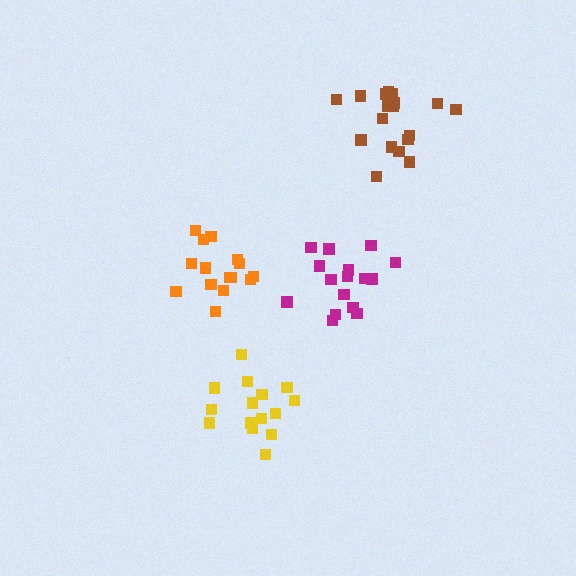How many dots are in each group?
Group 1: 16 dots, Group 2: 15 dots, Group 3: 15 dots, Group 4: 18 dots (64 total).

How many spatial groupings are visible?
There are 4 spatial groupings.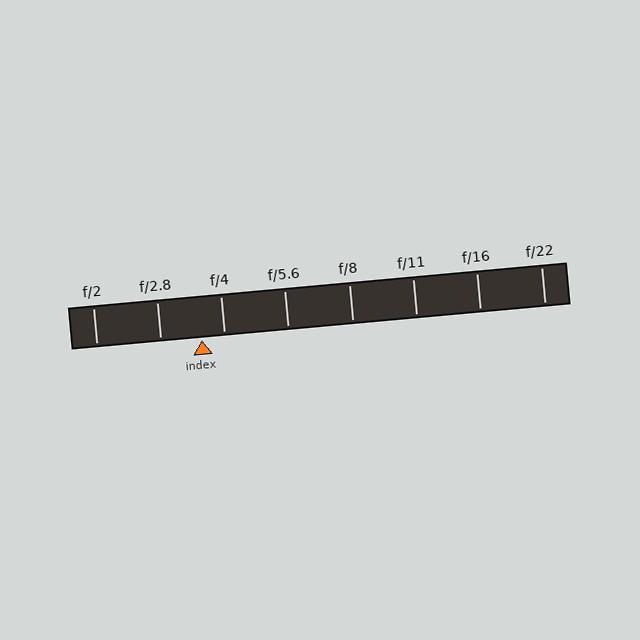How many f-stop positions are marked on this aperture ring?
There are 8 f-stop positions marked.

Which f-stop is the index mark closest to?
The index mark is closest to f/4.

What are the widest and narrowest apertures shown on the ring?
The widest aperture shown is f/2 and the narrowest is f/22.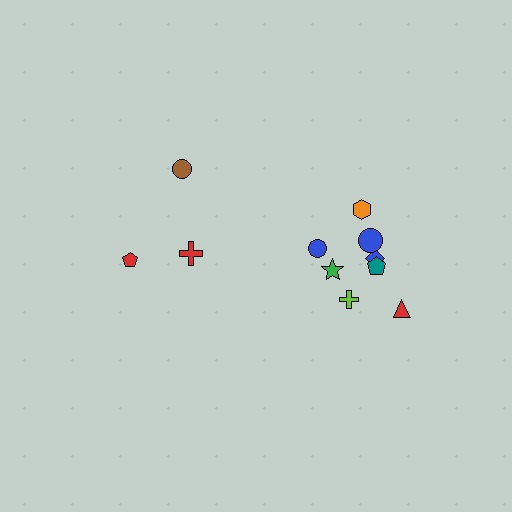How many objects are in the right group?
There are 8 objects.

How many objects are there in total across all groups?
There are 11 objects.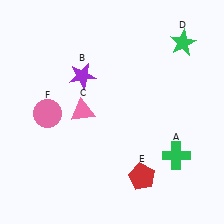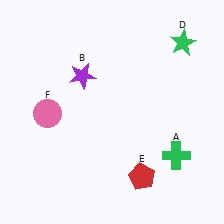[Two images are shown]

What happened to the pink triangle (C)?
The pink triangle (C) was removed in Image 2. It was in the top-left area of Image 1.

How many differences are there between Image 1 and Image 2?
There is 1 difference between the two images.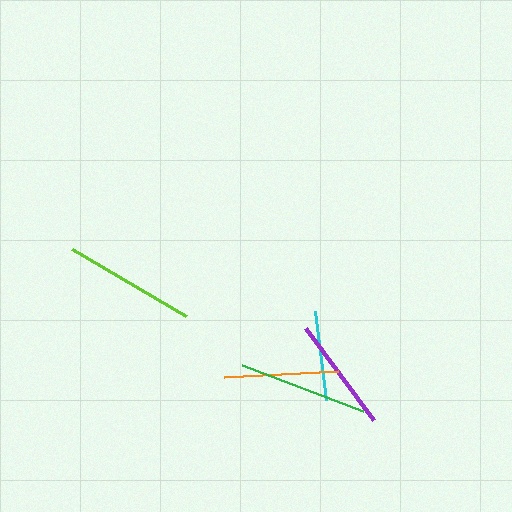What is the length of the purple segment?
The purple segment is approximately 114 pixels long.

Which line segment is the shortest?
The cyan line is the shortest at approximately 89 pixels.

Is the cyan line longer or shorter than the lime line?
The lime line is longer than the cyan line.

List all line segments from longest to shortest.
From longest to shortest: lime, green, purple, orange, cyan.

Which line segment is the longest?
The lime line is the longest at approximately 132 pixels.